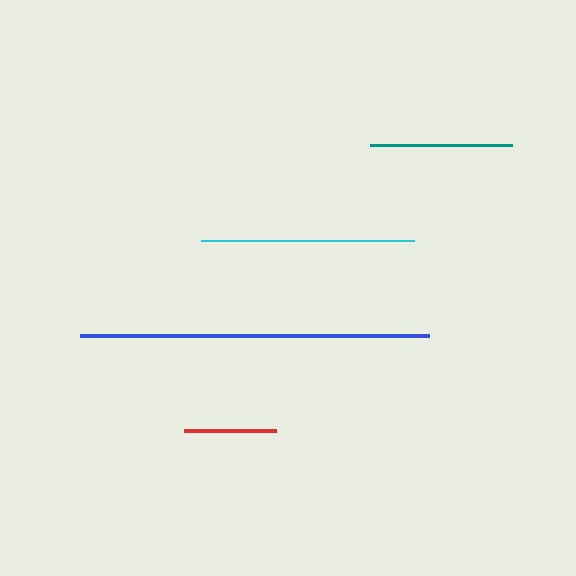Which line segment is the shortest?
The red line is the shortest at approximately 92 pixels.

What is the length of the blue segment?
The blue segment is approximately 349 pixels long.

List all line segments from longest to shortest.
From longest to shortest: blue, cyan, teal, red.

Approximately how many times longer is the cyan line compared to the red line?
The cyan line is approximately 2.3 times the length of the red line.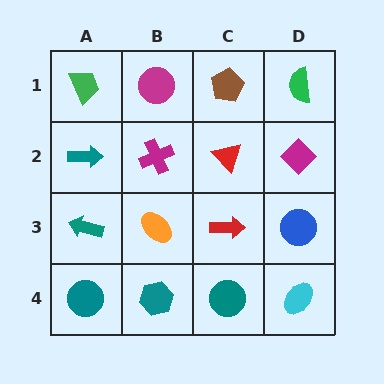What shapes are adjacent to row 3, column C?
A red triangle (row 2, column C), a teal circle (row 4, column C), an orange ellipse (row 3, column B), a blue circle (row 3, column D).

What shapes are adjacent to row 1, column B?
A magenta cross (row 2, column B), a green trapezoid (row 1, column A), a brown pentagon (row 1, column C).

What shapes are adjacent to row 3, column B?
A magenta cross (row 2, column B), a teal hexagon (row 4, column B), a teal arrow (row 3, column A), a red arrow (row 3, column C).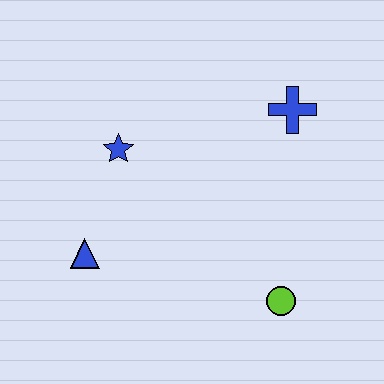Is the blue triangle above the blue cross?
No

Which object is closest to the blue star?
The blue triangle is closest to the blue star.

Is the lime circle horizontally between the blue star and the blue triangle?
No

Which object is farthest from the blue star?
The lime circle is farthest from the blue star.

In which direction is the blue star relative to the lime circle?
The blue star is to the left of the lime circle.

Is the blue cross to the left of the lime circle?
No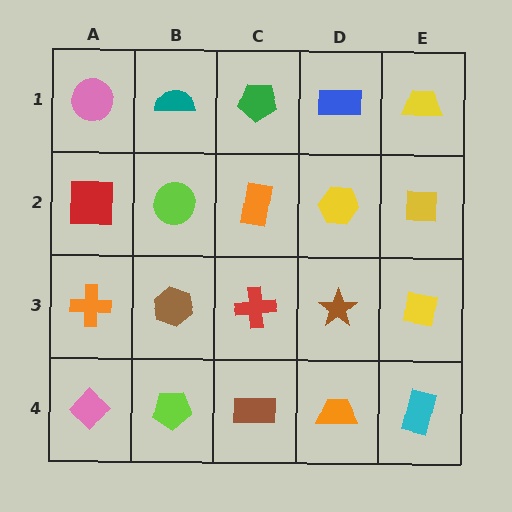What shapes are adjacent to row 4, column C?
A red cross (row 3, column C), a lime pentagon (row 4, column B), an orange trapezoid (row 4, column D).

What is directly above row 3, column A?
A red square.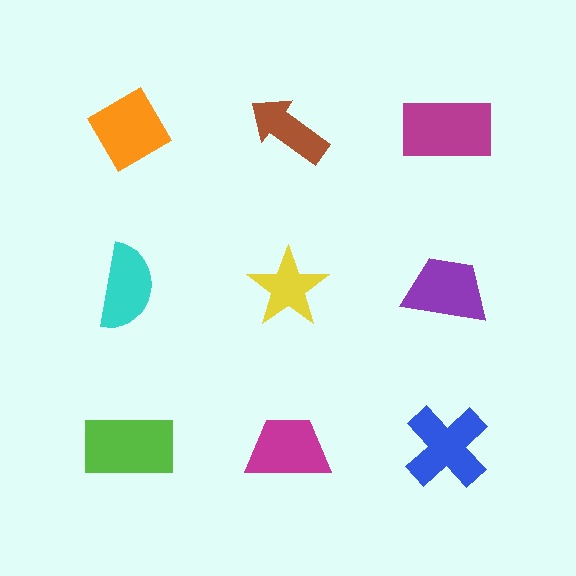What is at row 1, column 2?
A brown arrow.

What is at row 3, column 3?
A blue cross.